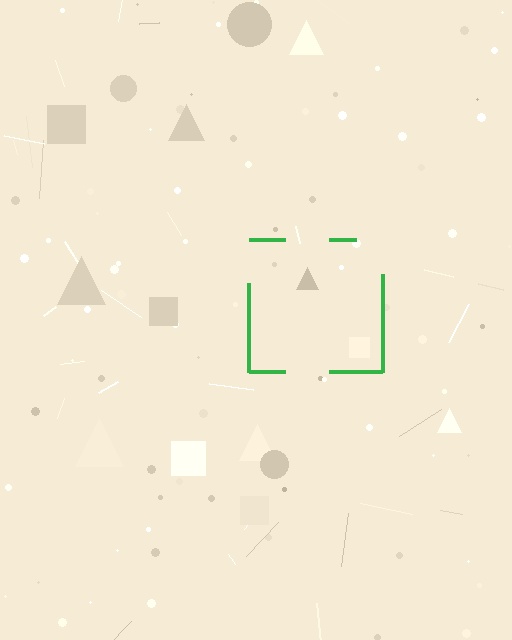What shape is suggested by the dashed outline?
The dashed outline suggests a square.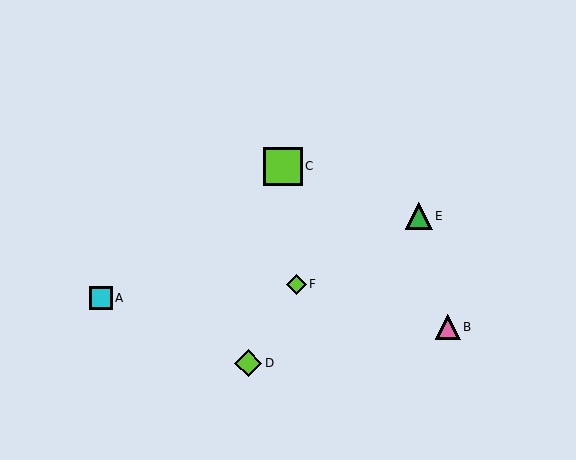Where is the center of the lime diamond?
The center of the lime diamond is at (296, 285).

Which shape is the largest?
The lime square (labeled C) is the largest.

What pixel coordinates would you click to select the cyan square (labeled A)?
Click at (101, 298) to select the cyan square A.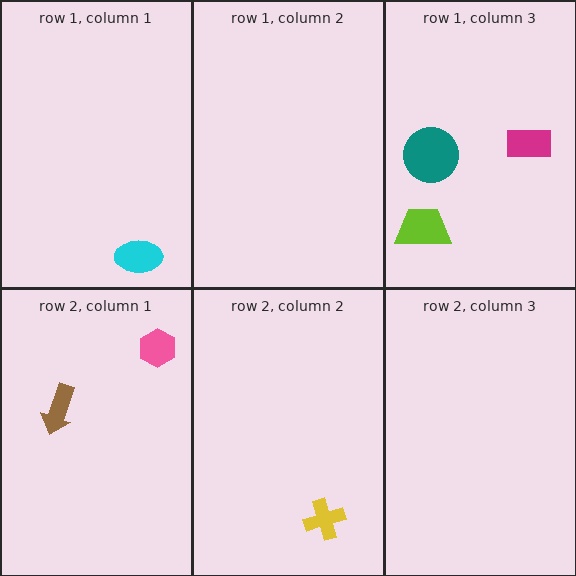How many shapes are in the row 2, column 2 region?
1.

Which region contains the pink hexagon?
The row 2, column 1 region.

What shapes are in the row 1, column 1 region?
The cyan ellipse.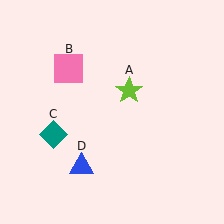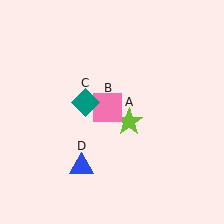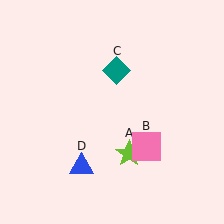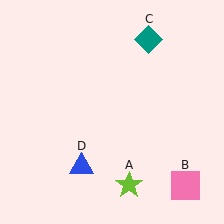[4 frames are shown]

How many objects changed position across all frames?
3 objects changed position: lime star (object A), pink square (object B), teal diamond (object C).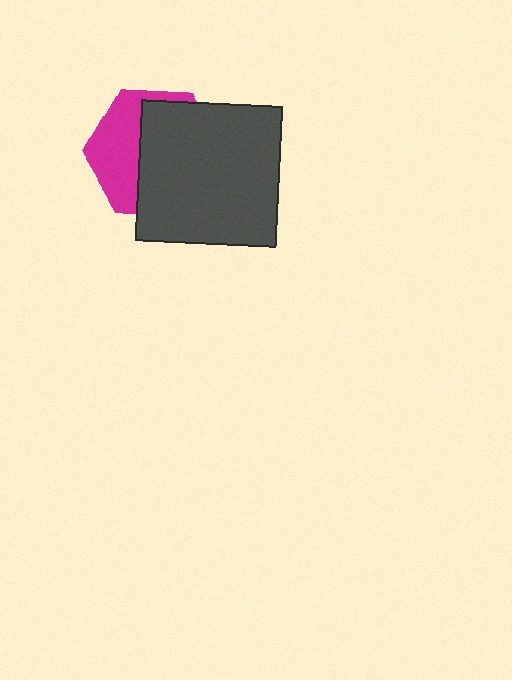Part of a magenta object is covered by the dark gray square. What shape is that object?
It is a hexagon.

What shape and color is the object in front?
The object in front is a dark gray square.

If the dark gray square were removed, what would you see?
You would see the complete magenta hexagon.